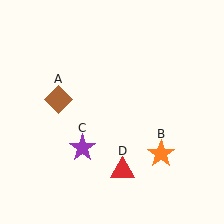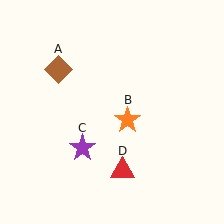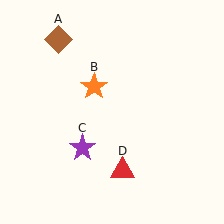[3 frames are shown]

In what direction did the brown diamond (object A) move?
The brown diamond (object A) moved up.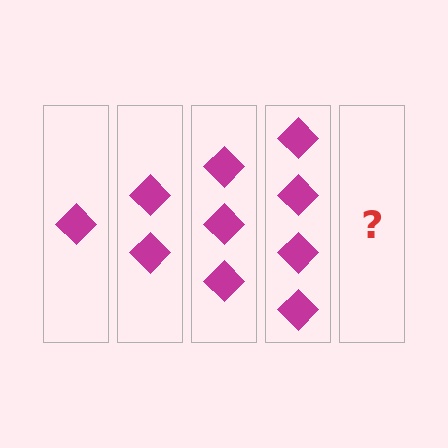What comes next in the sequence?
The next element should be 5 diamonds.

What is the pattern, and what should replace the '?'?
The pattern is that each step adds one more diamond. The '?' should be 5 diamonds.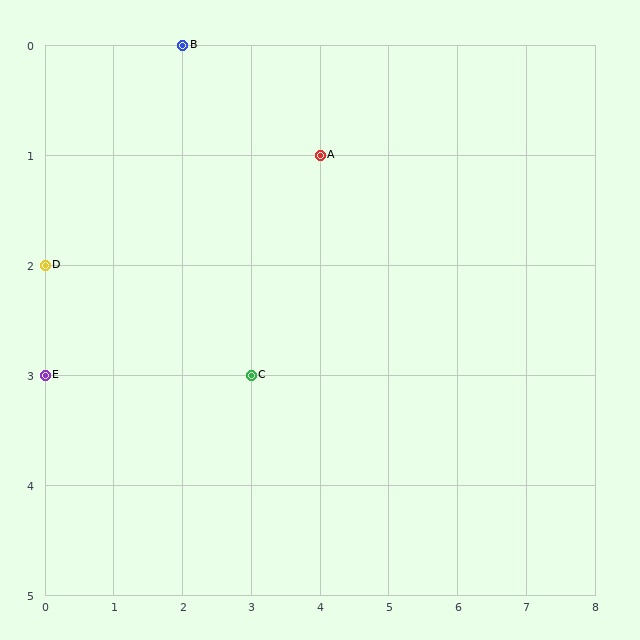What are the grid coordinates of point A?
Point A is at grid coordinates (4, 1).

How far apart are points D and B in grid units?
Points D and B are 2 columns and 2 rows apart (about 2.8 grid units diagonally).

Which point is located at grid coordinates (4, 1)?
Point A is at (4, 1).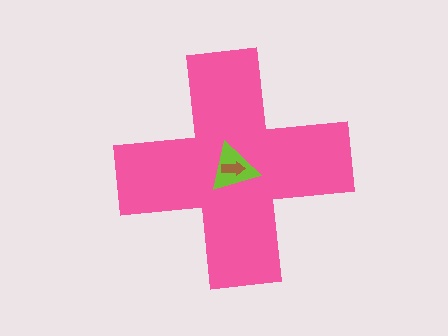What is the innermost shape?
The brown arrow.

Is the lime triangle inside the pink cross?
Yes.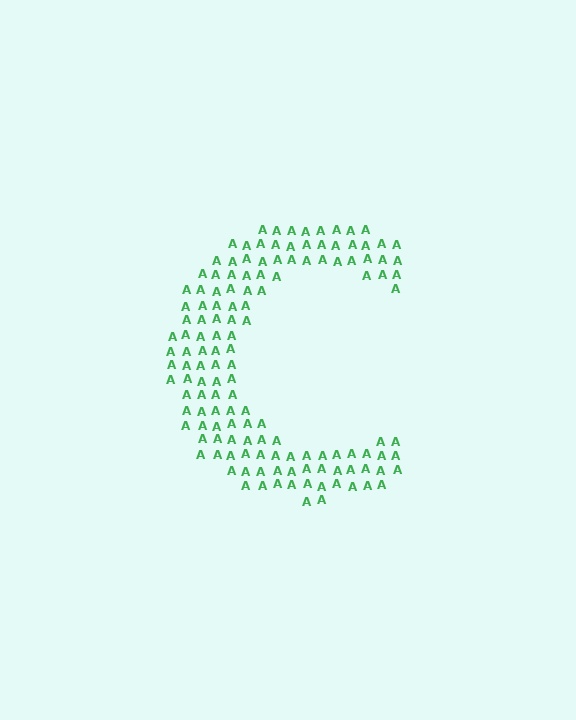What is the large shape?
The large shape is the letter C.